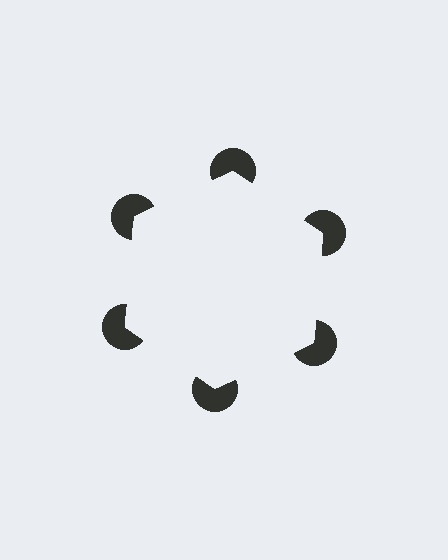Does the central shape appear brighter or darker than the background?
It typically appears slightly brighter than the background, even though no actual brightness change is drawn.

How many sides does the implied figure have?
6 sides.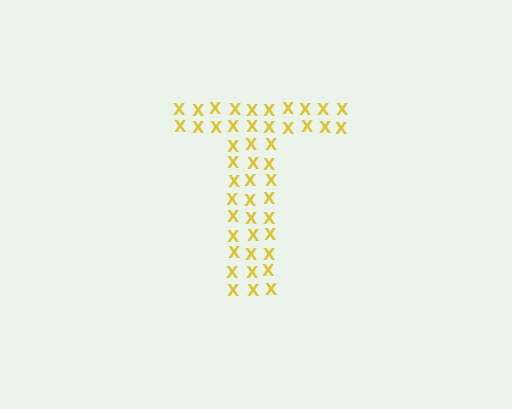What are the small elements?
The small elements are letter X's.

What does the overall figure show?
The overall figure shows the letter T.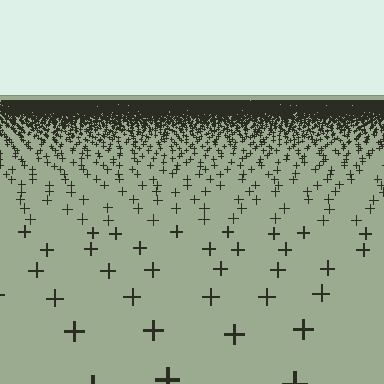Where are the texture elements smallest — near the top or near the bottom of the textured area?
Near the top.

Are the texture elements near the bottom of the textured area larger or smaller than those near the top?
Larger. Near the bottom, elements are closer to the viewer and appear at a bigger on-screen size.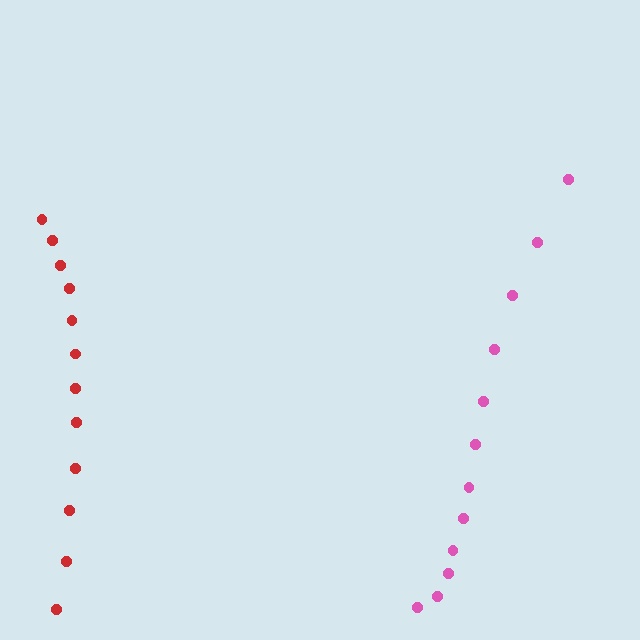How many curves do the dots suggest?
There are 2 distinct paths.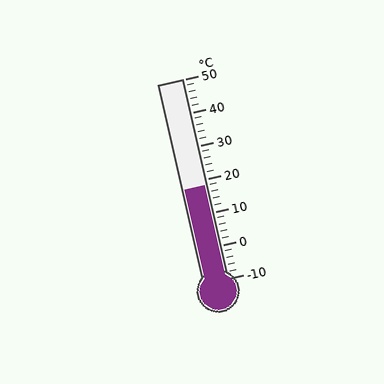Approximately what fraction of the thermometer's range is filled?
The thermometer is filled to approximately 45% of its range.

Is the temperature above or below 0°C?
The temperature is above 0°C.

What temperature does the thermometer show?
The thermometer shows approximately 18°C.